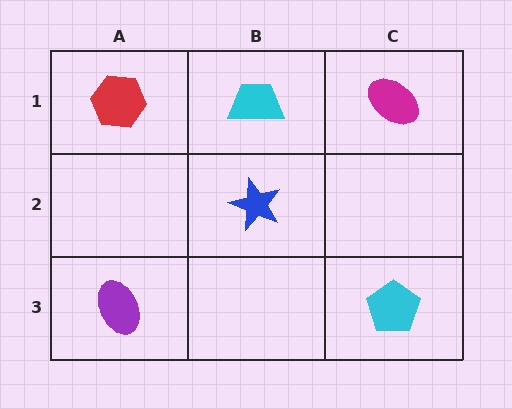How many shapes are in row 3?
2 shapes.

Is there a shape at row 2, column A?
No, that cell is empty.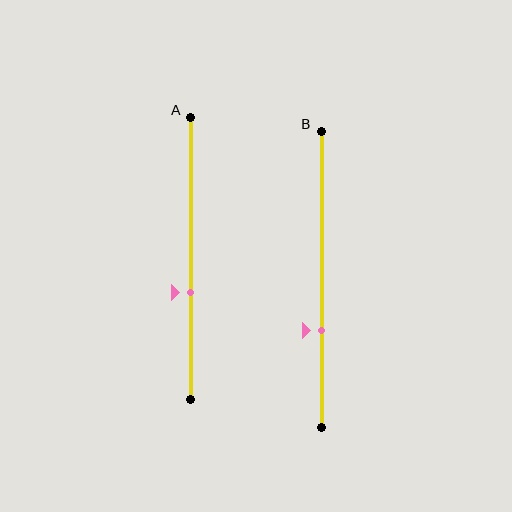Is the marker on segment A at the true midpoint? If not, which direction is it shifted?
No, the marker on segment A is shifted downward by about 12% of the segment length.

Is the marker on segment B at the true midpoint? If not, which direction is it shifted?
No, the marker on segment B is shifted downward by about 17% of the segment length.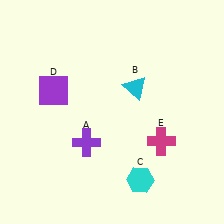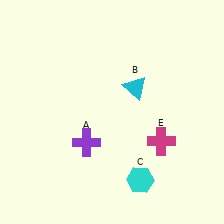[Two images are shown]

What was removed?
The purple square (D) was removed in Image 2.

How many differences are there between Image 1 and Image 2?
There is 1 difference between the two images.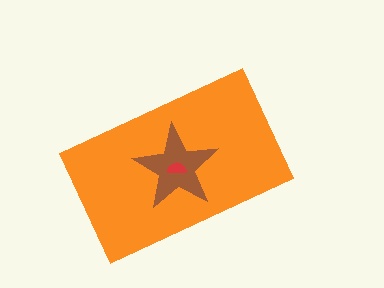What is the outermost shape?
The orange rectangle.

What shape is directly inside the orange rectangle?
The brown star.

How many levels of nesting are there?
3.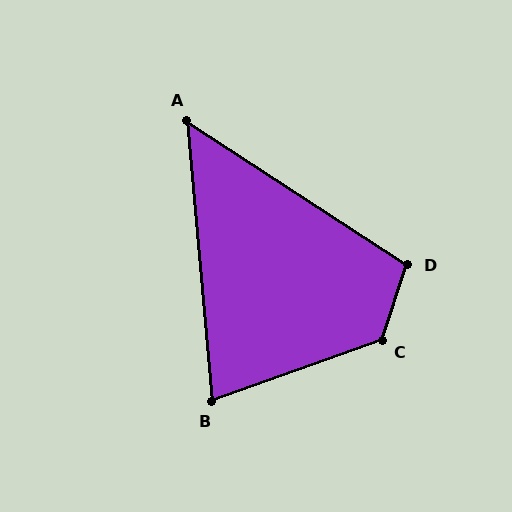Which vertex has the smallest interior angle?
A, at approximately 52 degrees.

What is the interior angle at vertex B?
Approximately 75 degrees (acute).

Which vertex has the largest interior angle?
C, at approximately 128 degrees.